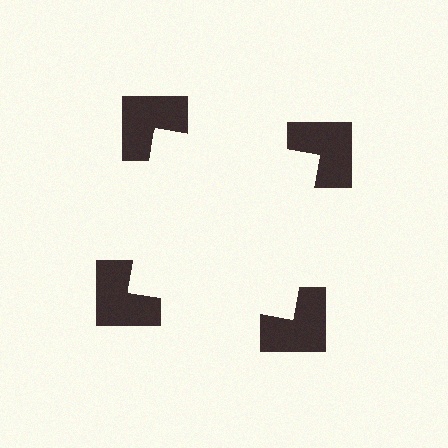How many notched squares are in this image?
There are 4 — one at each vertex of the illusory square.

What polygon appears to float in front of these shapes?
An illusory square — its edges are inferred from the aligned wedge cuts in the notched squares, not physically drawn.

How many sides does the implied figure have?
4 sides.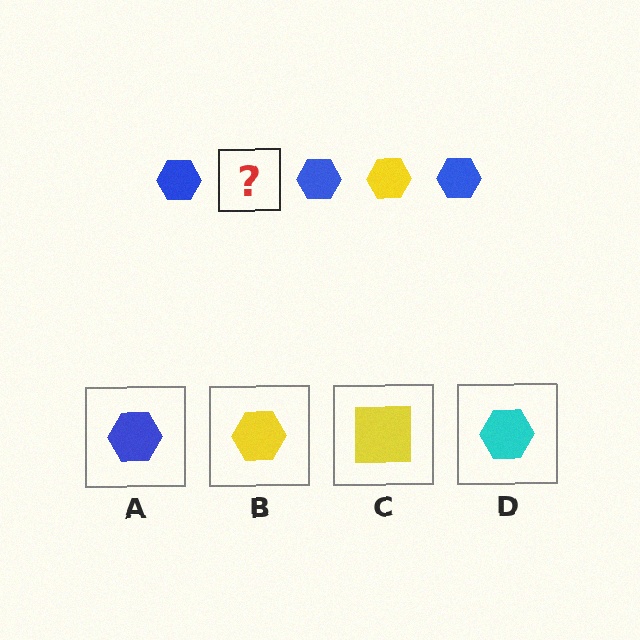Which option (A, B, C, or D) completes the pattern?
B.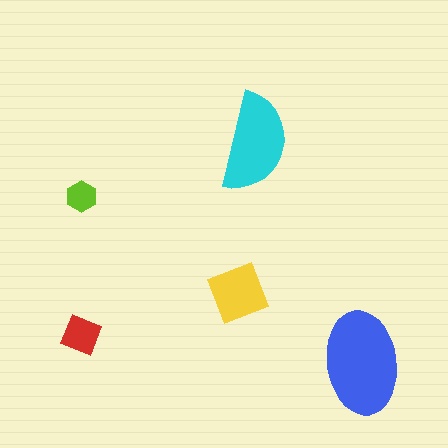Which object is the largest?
The blue ellipse.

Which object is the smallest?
The lime hexagon.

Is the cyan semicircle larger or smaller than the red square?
Larger.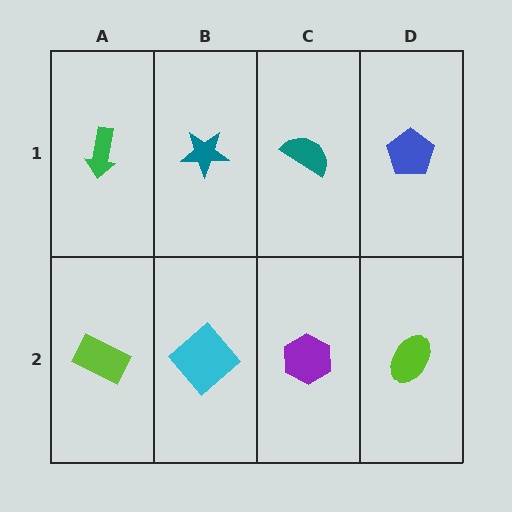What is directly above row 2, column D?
A blue pentagon.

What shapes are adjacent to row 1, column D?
A lime ellipse (row 2, column D), a teal semicircle (row 1, column C).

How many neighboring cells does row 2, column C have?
3.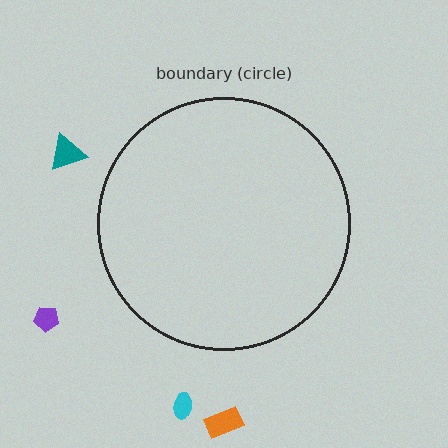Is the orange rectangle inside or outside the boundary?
Outside.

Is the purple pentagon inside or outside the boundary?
Outside.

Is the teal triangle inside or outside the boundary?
Outside.